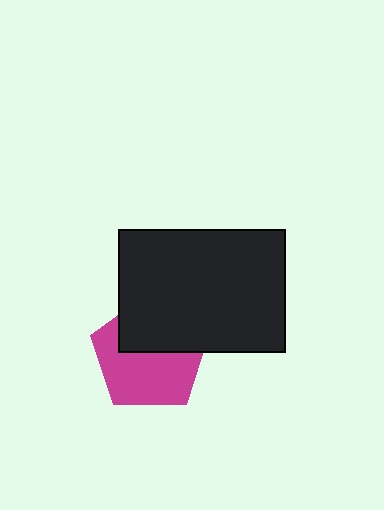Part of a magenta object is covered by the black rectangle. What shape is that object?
It is a pentagon.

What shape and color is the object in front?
The object in front is a black rectangle.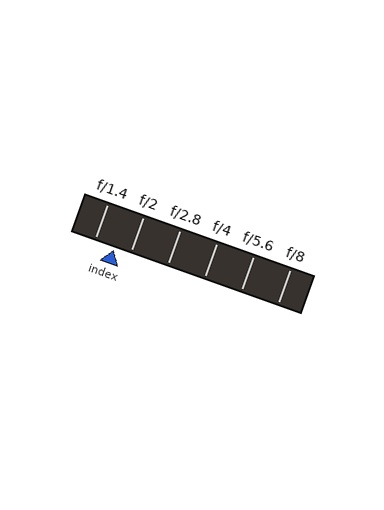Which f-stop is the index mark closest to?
The index mark is closest to f/2.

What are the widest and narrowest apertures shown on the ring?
The widest aperture shown is f/1.4 and the narrowest is f/8.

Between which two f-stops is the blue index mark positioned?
The index mark is between f/1.4 and f/2.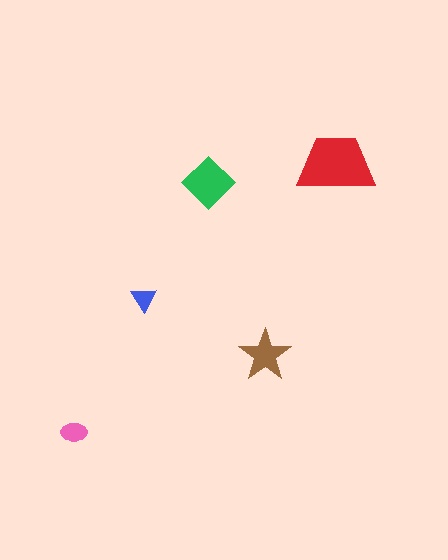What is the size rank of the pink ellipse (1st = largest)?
4th.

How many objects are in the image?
There are 5 objects in the image.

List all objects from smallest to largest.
The blue triangle, the pink ellipse, the brown star, the green diamond, the red trapezoid.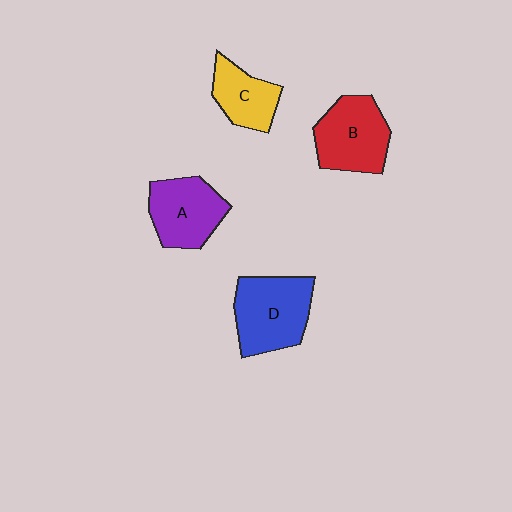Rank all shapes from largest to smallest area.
From largest to smallest: D (blue), B (red), A (purple), C (yellow).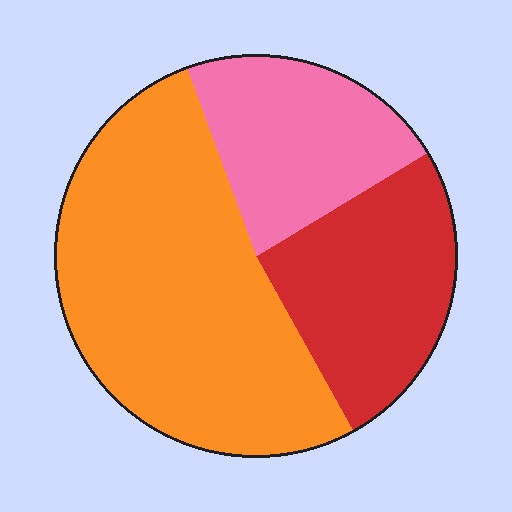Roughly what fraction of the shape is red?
Red takes up about one quarter (1/4) of the shape.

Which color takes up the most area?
Orange, at roughly 55%.